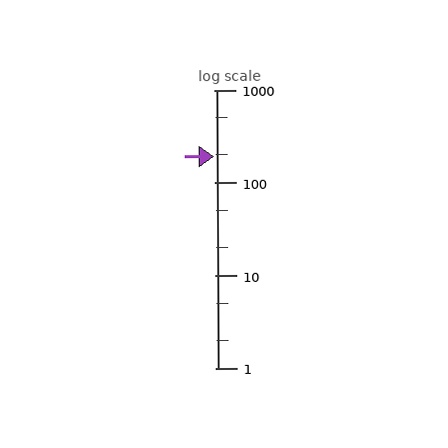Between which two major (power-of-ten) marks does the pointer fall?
The pointer is between 100 and 1000.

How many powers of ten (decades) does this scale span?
The scale spans 3 decades, from 1 to 1000.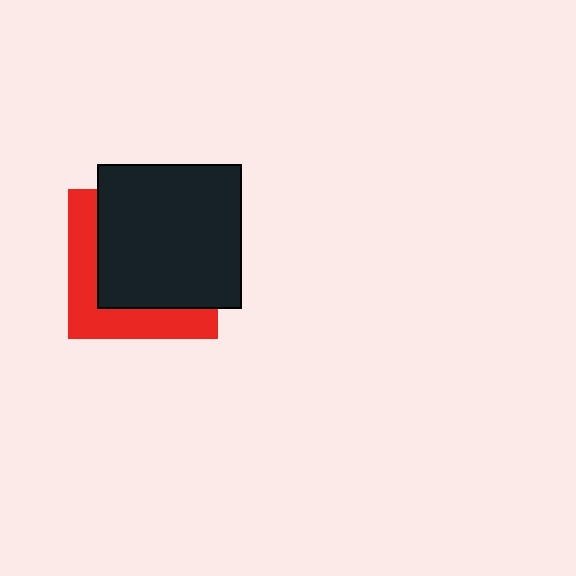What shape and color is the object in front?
The object in front is a black square.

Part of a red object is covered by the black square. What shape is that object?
It is a square.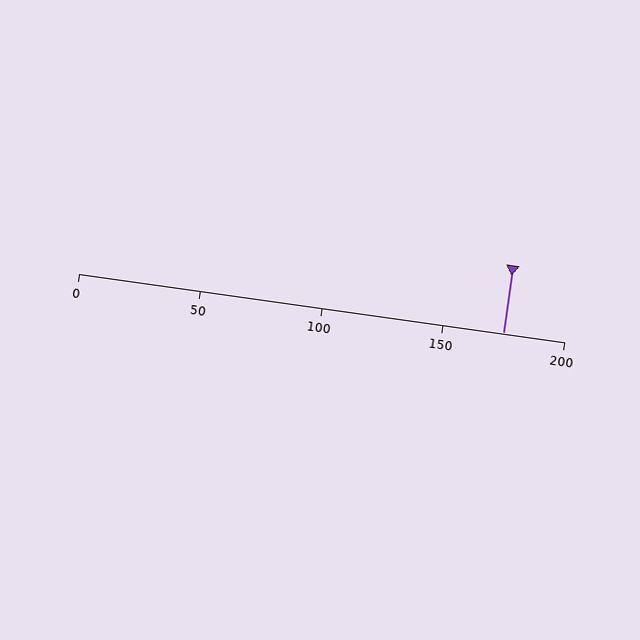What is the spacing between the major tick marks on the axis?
The major ticks are spaced 50 apart.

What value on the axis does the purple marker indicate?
The marker indicates approximately 175.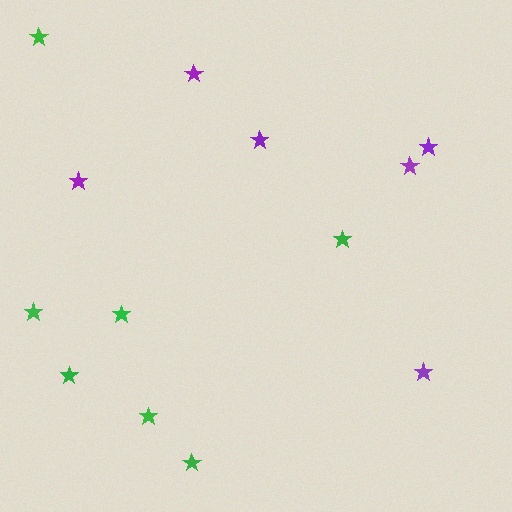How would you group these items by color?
There are 2 groups: one group of purple stars (6) and one group of green stars (7).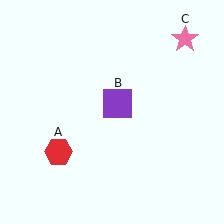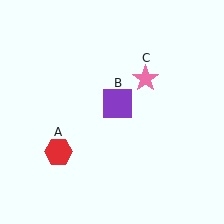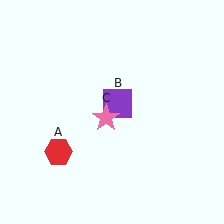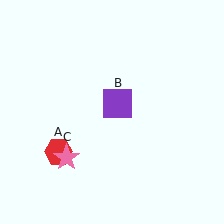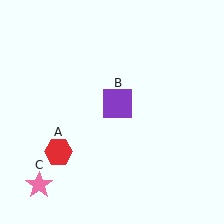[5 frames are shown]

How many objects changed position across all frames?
1 object changed position: pink star (object C).